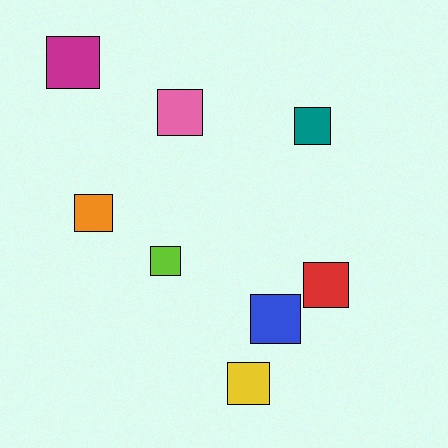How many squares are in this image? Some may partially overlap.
There are 8 squares.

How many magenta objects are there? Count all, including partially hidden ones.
There is 1 magenta object.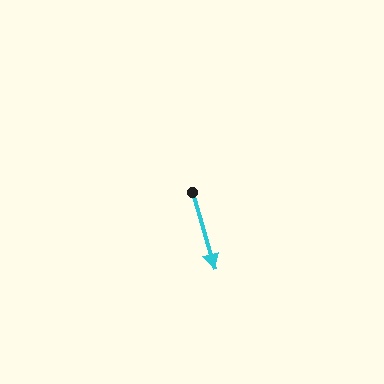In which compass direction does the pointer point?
South.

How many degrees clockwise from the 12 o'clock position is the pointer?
Approximately 163 degrees.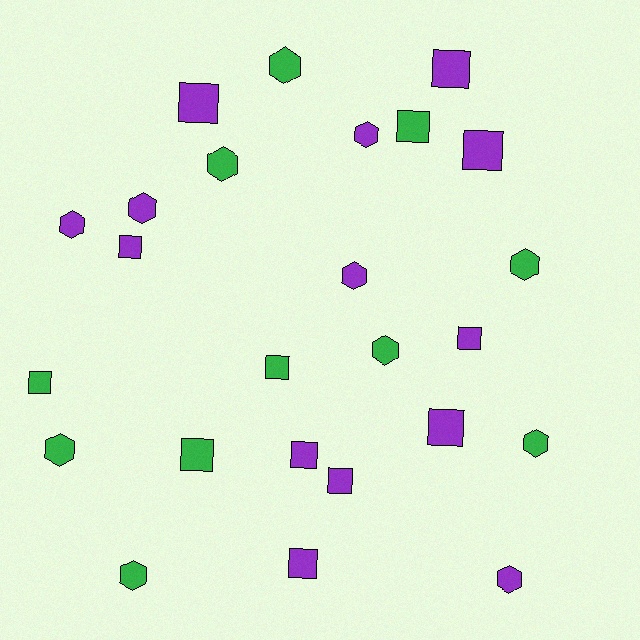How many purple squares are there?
There are 9 purple squares.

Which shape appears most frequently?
Square, with 13 objects.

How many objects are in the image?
There are 25 objects.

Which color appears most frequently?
Purple, with 14 objects.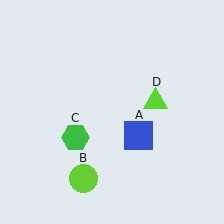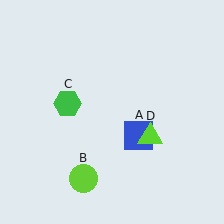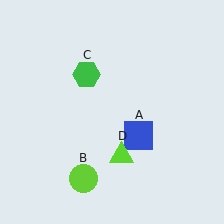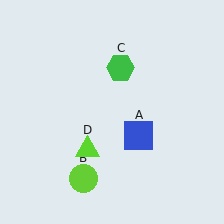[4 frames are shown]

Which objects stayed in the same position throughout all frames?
Blue square (object A) and lime circle (object B) remained stationary.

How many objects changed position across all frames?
2 objects changed position: green hexagon (object C), lime triangle (object D).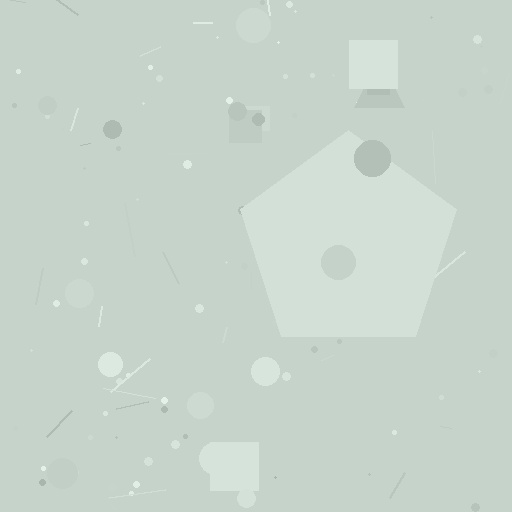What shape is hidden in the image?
A pentagon is hidden in the image.